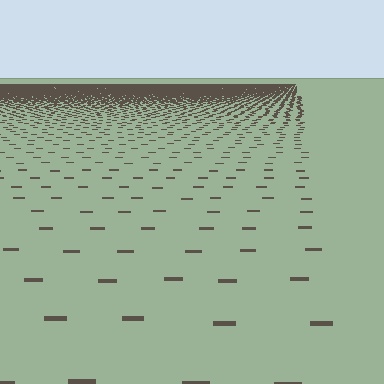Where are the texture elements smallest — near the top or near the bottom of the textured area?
Near the top.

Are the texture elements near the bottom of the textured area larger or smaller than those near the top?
Larger. Near the bottom, elements are closer to the viewer and appear at a bigger on-screen size.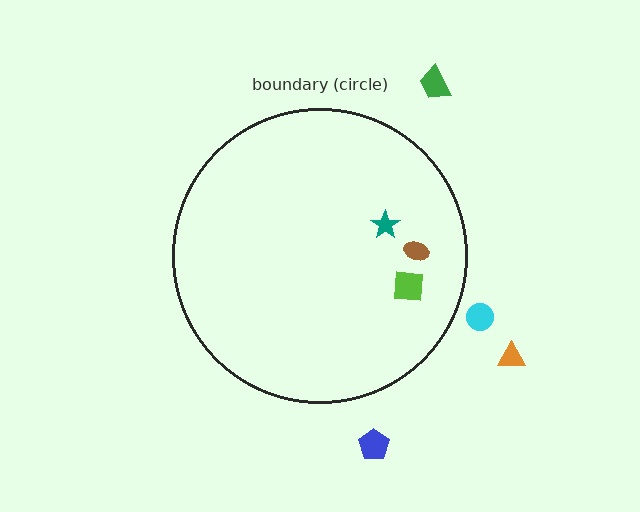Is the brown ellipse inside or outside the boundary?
Inside.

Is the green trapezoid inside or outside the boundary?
Outside.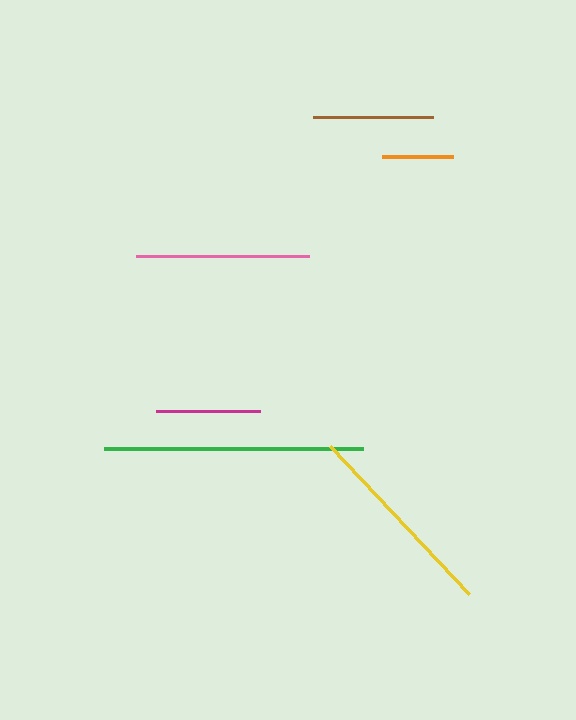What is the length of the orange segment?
The orange segment is approximately 71 pixels long.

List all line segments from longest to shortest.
From longest to shortest: green, yellow, pink, brown, magenta, orange.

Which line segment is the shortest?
The orange line is the shortest at approximately 71 pixels.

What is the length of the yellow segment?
The yellow segment is approximately 202 pixels long.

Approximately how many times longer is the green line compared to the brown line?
The green line is approximately 2.2 times the length of the brown line.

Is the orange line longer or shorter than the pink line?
The pink line is longer than the orange line.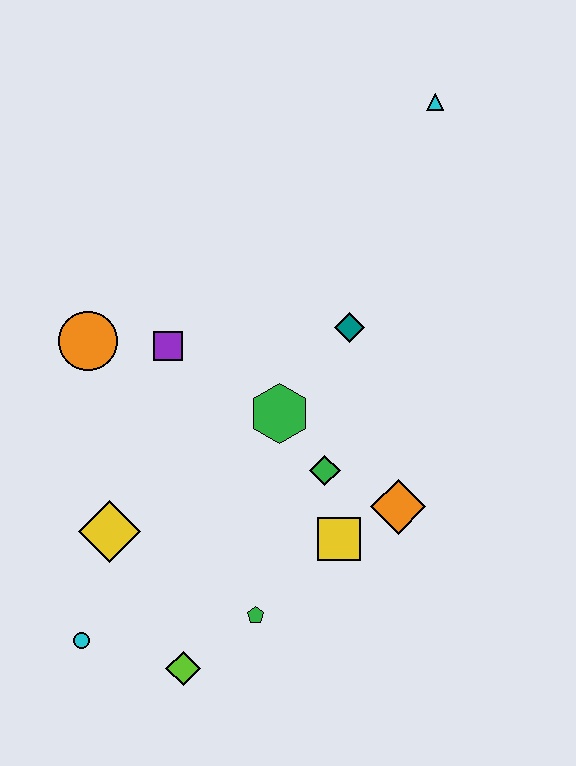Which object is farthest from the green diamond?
The cyan triangle is farthest from the green diamond.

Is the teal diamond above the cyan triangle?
No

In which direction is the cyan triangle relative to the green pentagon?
The cyan triangle is above the green pentagon.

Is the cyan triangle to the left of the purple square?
No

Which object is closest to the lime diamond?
The green pentagon is closest to the lime diamond.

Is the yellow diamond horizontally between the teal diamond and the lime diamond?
No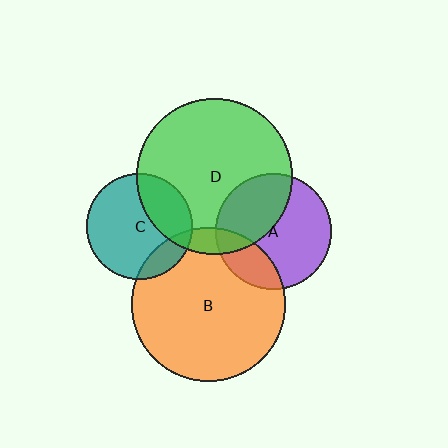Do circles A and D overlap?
Yes.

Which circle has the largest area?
Circle D (green).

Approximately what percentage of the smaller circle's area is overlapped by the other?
Approximately 40%.